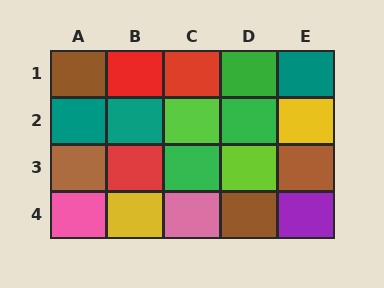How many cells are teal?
3 cells are teal.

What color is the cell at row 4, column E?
Purple.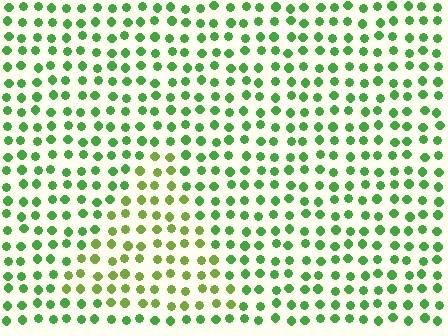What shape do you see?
I see a triangle.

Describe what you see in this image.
The image is filled with small green elements in a uniform arrangement. A triangle-shaped region is visible where the elements are tinted to a slightly different hue, forming a subtle color boundary.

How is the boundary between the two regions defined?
The boundary is defined purely by a slight shift in hue (about 30 degrees). Spacing, size, and orientation are identical on both sides.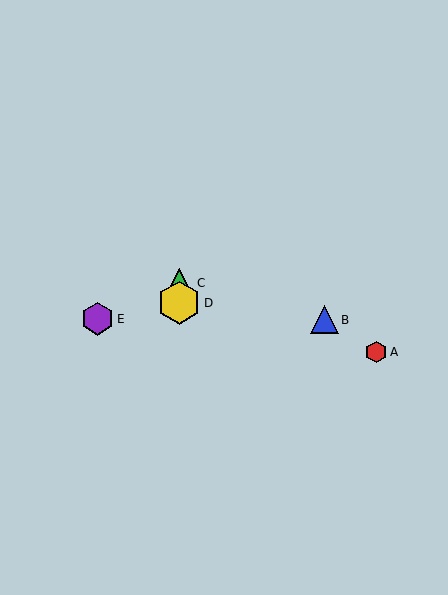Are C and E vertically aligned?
No, C is at x≈179 and E is at x≈98.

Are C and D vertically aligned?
Yes, both are at x≈179.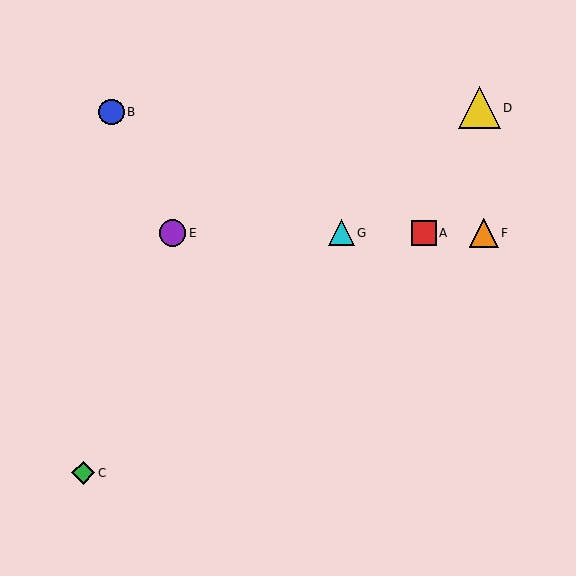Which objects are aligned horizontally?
Objects A, E, F, G are aligned horizontally.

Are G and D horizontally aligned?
No, G is at y≈233 and D is at y≈108.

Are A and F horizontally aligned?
Yes, both are at y≈233.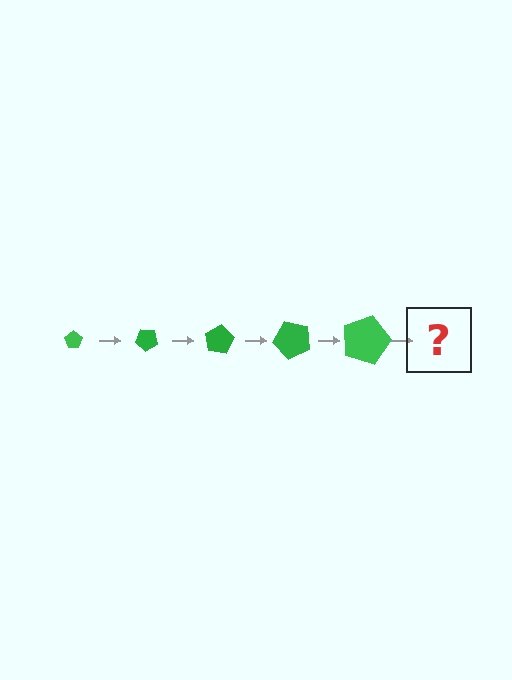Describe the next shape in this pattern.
It should be a pentagon, larger than the previous one and rotated 200 degrees from the start.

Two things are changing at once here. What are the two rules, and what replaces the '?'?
The two rules are that the pentagon grows larger each step and it rotates 40 degrees each step. The '?' should be a pentagon, larger than the previous one and rotated 200 degrees from the start.